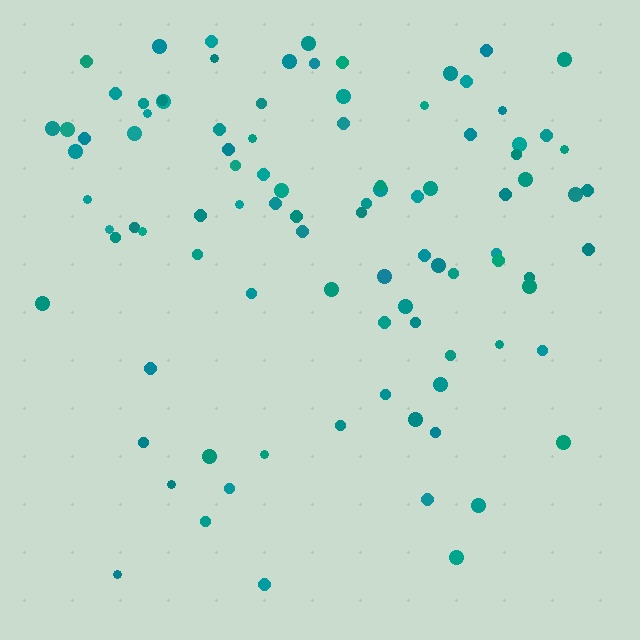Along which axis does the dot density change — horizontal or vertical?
Vertical.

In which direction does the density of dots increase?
From bottom to top, with the top side densest.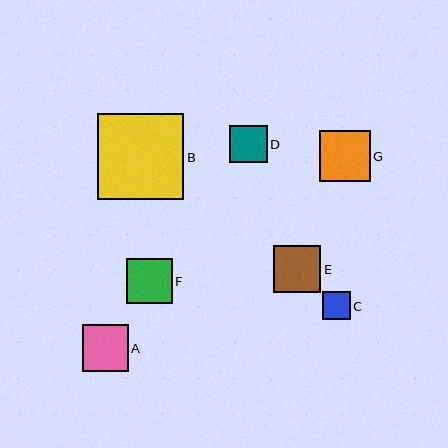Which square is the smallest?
Square C is the smallest with a size of approximately 28 pixels.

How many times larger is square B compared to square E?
Square B is approximately 1.8 times the size of square E.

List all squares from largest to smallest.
From largest to smallest: B, G, E, A, F, D, C.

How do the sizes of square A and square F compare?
Square A and square F are approximately the same size.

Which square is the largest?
Square B is the largest with a size of approximately 86 pixels.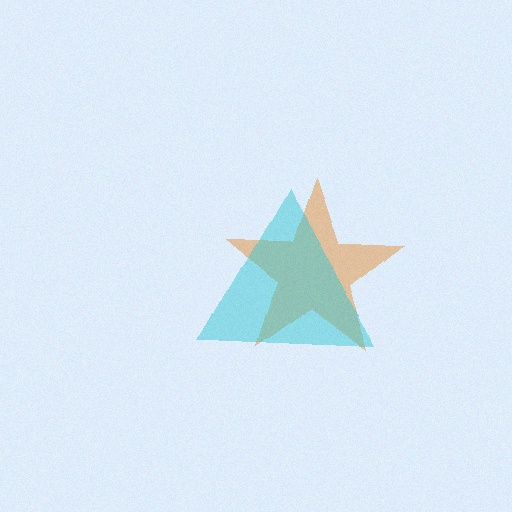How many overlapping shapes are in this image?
There are 2 overlapping shapes in the image.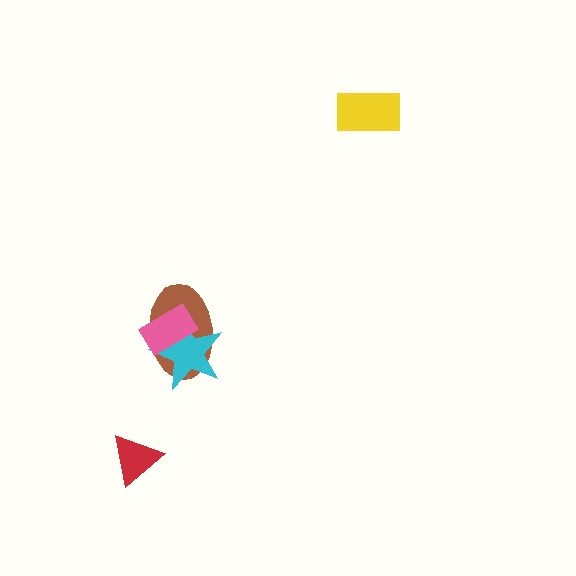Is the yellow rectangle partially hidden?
No, no other shape covers it.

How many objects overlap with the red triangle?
0 objects overlap with the red triangle.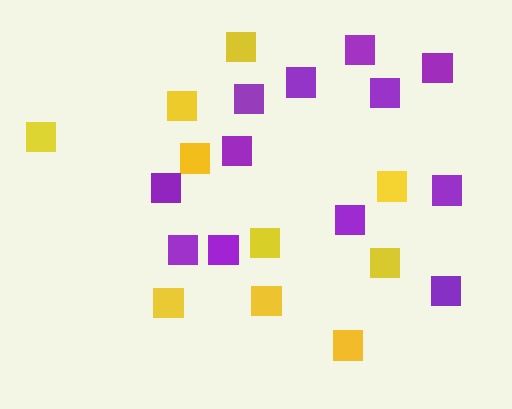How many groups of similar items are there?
There are 2 groups: one group of yellow squares (10) and one group of purple squares (12).